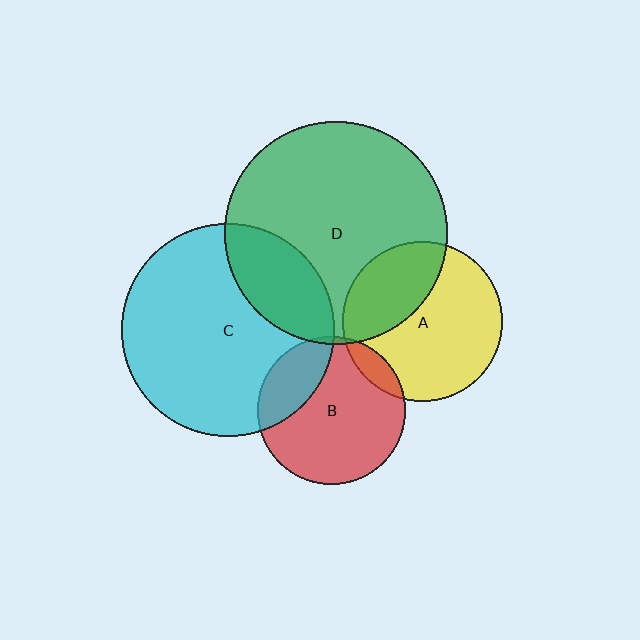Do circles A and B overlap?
Yes.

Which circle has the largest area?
Circle D (green).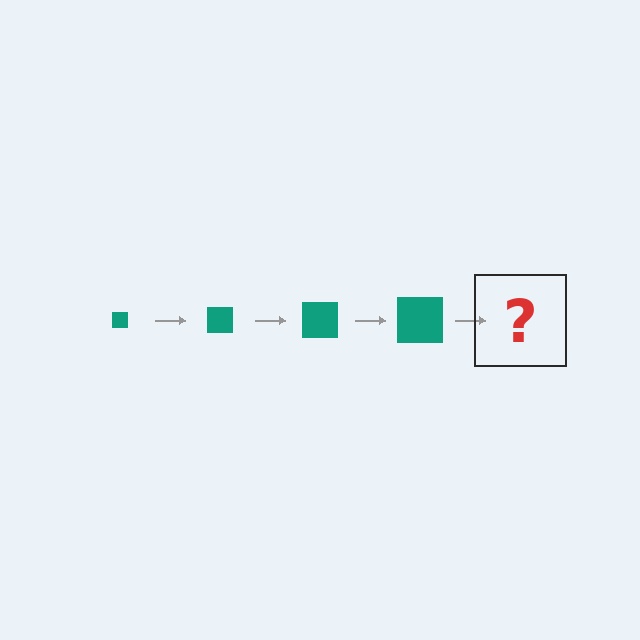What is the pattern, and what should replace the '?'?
The pattern is that the square gets progressively larger each step. The '?' should be a teal square, larger than the previous one.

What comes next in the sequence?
The next element should be a teal square, larger than the previous one.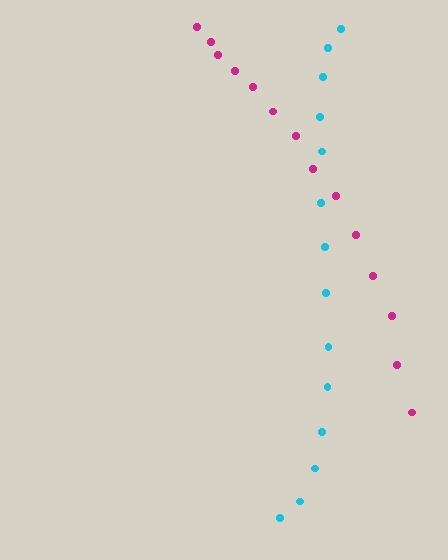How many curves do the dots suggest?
There are 2 distinct paths.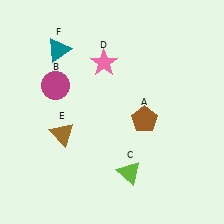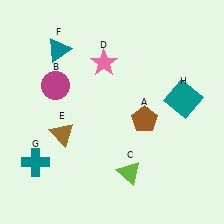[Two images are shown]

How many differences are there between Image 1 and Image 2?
There are 2 differences between the two images.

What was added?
A teal cross (G), a teal square (H) were added in Image 2.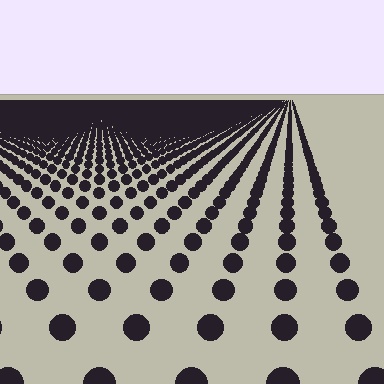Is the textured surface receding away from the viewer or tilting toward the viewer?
The surface is receding away from the viewer. Texture elements get smaller and denser toward the top.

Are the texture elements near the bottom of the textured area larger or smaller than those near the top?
Larger. Near the bottom, elements are closer to the viewer and appear at a bigger on-screen size.